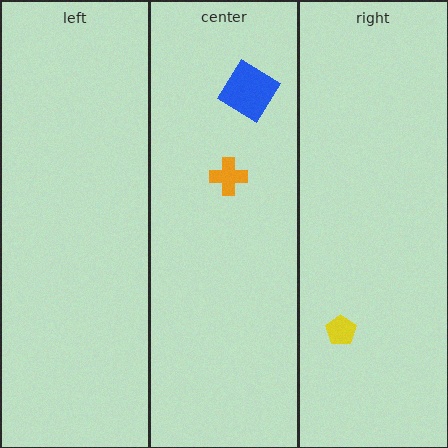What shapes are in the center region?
The orange cross, the blue diamond.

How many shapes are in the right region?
1.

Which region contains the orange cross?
The center region.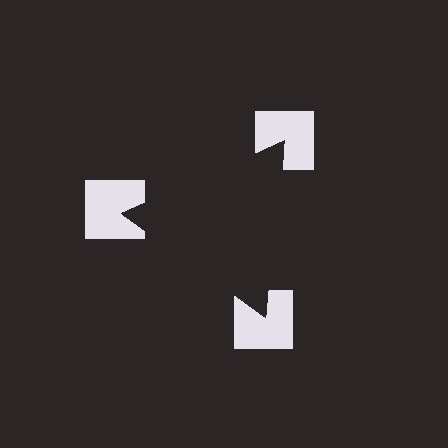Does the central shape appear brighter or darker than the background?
It typically appears slightly darker than the background, even though no actual brightness change is drawn.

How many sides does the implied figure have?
3 sides.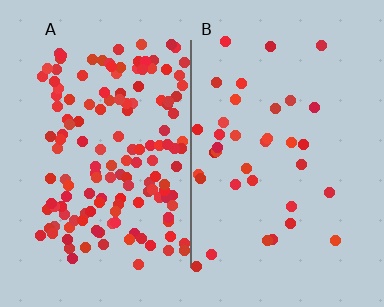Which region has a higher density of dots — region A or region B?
A (the left).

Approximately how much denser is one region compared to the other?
Approximately 4.0× — region A over region B.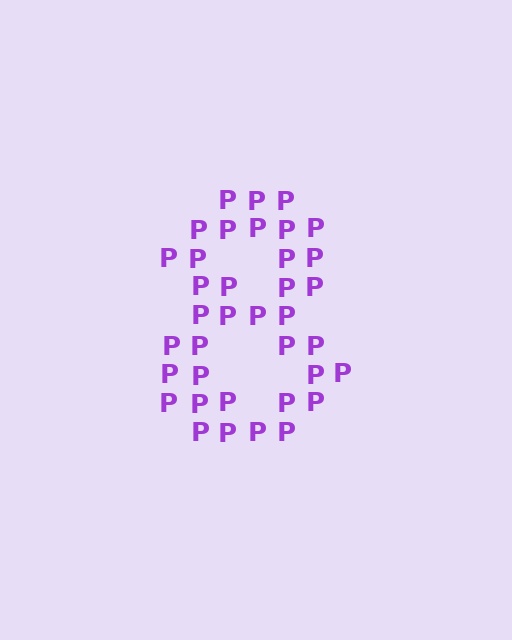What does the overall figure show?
The overall figure shows the digit 8.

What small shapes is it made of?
It is made of small letter P's.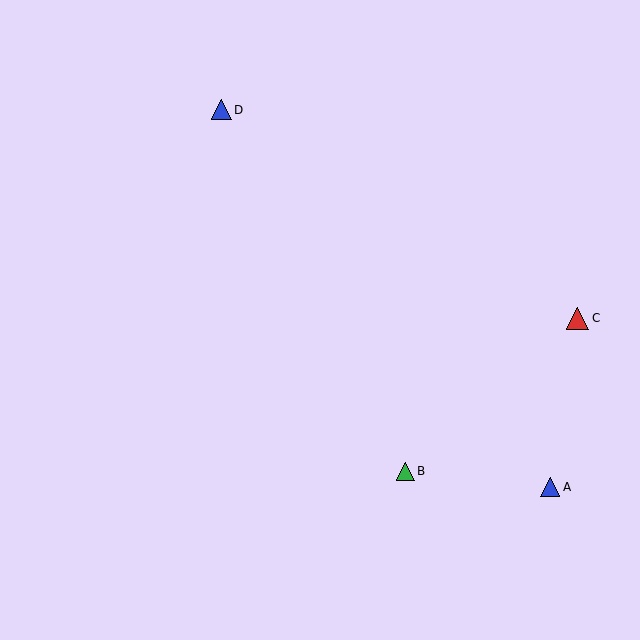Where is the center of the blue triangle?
The center of the blue triangle is at (550, 487).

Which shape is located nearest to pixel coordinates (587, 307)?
The red triangle (labeled C) at (578, 318) is nearest to that location.